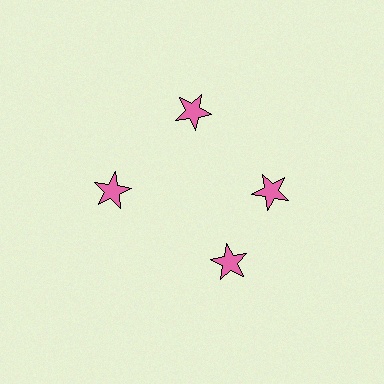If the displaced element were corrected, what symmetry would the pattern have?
It would have 4-fold rotational symmetry — the pattern would map onto itself every 90 degrees.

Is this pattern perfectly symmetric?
No. The 4 pink stars are arranged in a ring, but one element near the 6 o'clock position is rotated out of alignment along the ring, breaking the 4-fold rotational symmetry.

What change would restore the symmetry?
The symmetry would be restored by rotating it back into even spacing with its neighbors so that all 4 stars sit at equal angles and equal distance from the center.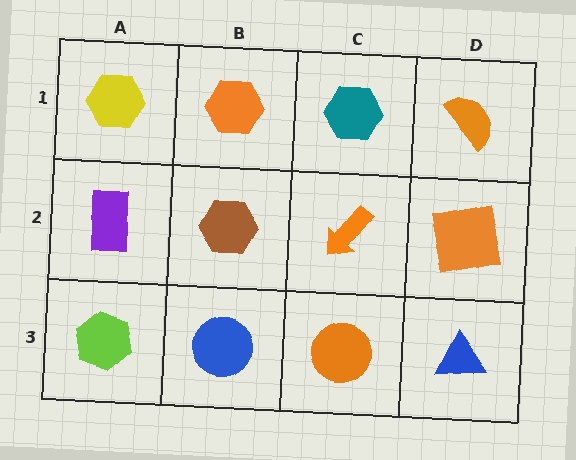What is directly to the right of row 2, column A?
A brown hexagon.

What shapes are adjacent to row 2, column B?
An orange hexagon (row 1, column B), a blue circle (row 3, column B), a purple rectangle (row 2, column A), an orange arrow (row 2, column C).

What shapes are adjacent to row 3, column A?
A purple rectangle (row 2, column A), a blue circle (row 3, column B).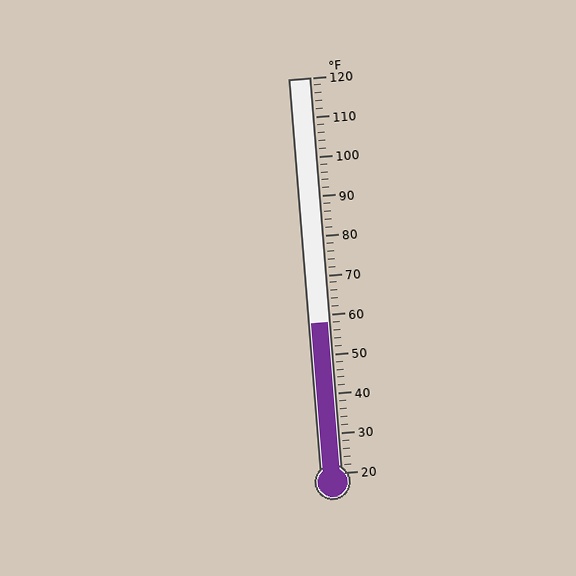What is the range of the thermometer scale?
The thermometer scale ranges from 20°F to 120°F.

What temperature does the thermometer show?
The thermometer shows approximately 58°F.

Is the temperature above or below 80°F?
The temperature is below 80°F.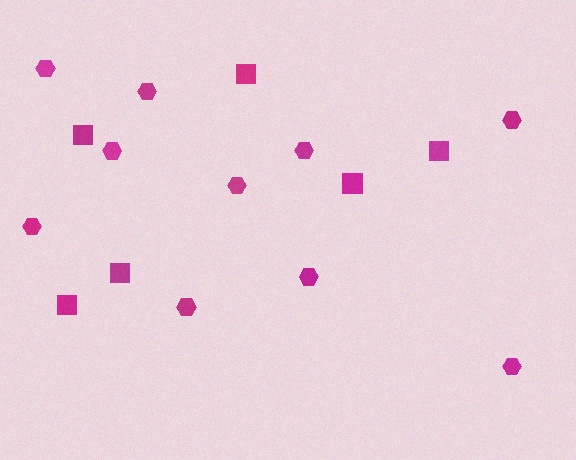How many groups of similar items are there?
There are 2 groups: one group of squares (6) and one group of hexagons (10).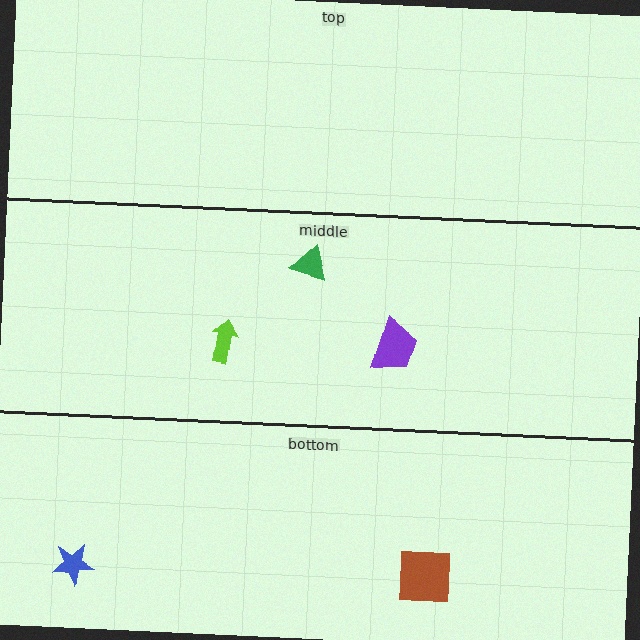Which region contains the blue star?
The bottom region.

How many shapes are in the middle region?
3.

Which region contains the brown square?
The bottom region.